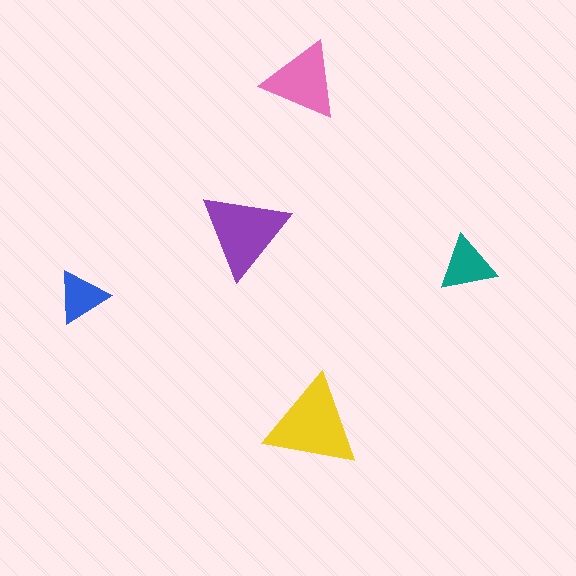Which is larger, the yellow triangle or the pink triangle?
The yellow one.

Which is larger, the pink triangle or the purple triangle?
The purple one.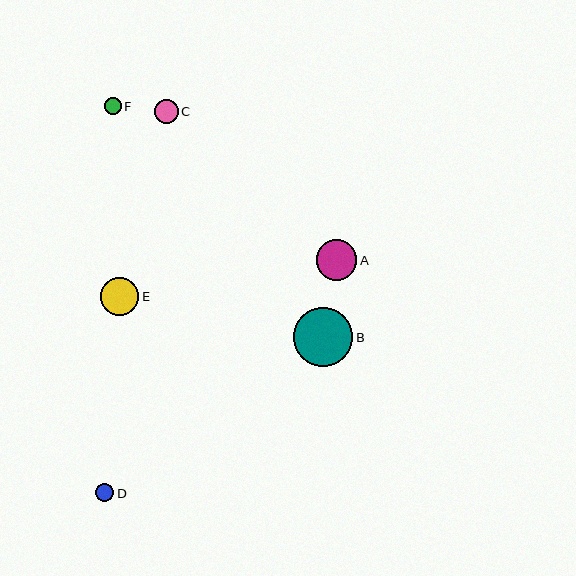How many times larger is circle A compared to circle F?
Circle A is approximately 2.4 times the size of circle F.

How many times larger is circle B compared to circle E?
Circle B is approximately 1.5 times the size of circle E.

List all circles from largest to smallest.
From largest to smallest: B, A, E, C, D, F.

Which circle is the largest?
Circle B is the largest with a size of approximately 59 pixels.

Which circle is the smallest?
Circle F is the smallest with a size of approximately 17 pixels.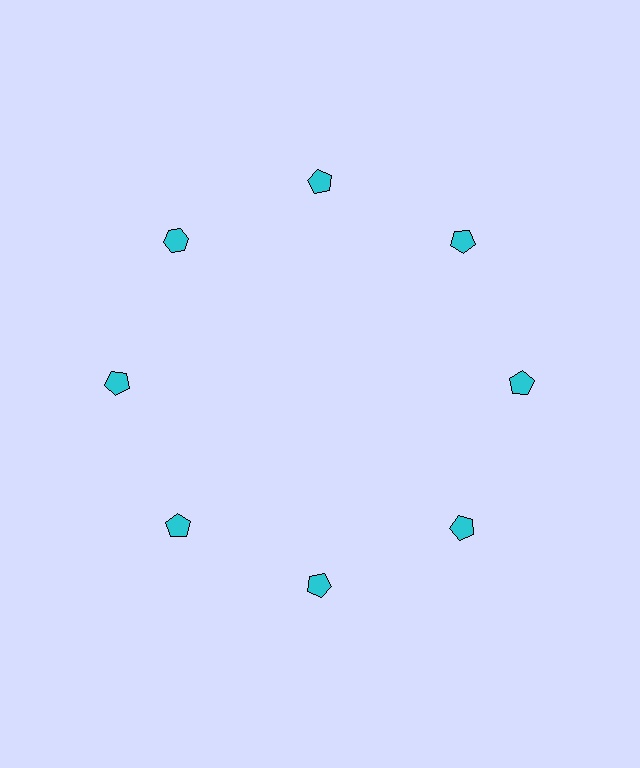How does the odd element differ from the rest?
It has a different shape: hexagon instead of pentagon.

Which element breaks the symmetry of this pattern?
The cyan hexagon at roughly the 10 o'clock position breaks the symmetry. All other shapes are cyan pentagons.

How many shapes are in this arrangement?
There are 8 shapes arranged in a ring pattern.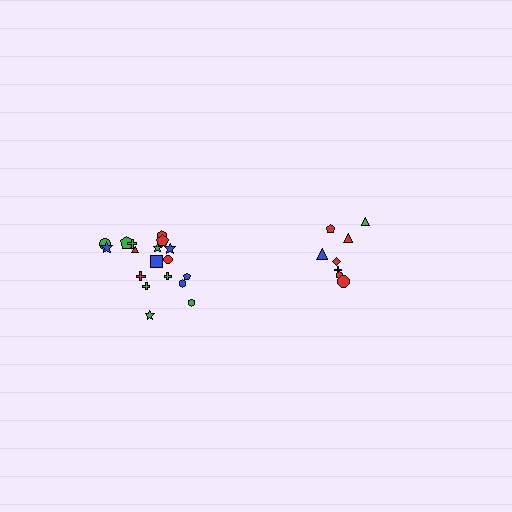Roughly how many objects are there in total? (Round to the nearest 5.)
Roughly 25 objects in total.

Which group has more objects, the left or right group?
The left group.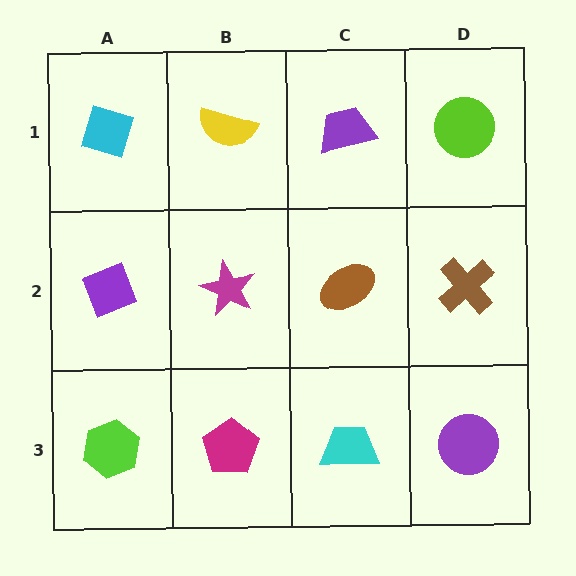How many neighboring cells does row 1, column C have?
3.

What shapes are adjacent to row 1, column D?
A brown cross (row 2, column D), a purple trapezoid (row 1, column C).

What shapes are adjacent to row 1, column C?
A brown ellipse (row 2, column C), a yellow semicircle (row 1, column B), a lime circle (row 1, column D).